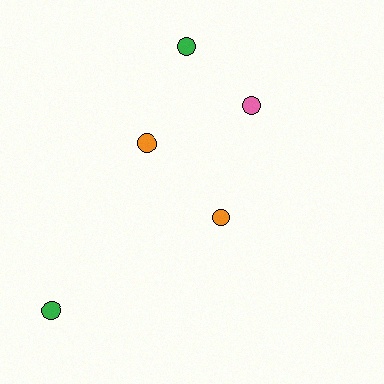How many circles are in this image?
There are 5 circles.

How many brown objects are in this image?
There are no brown objects.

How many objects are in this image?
There are 5 objects.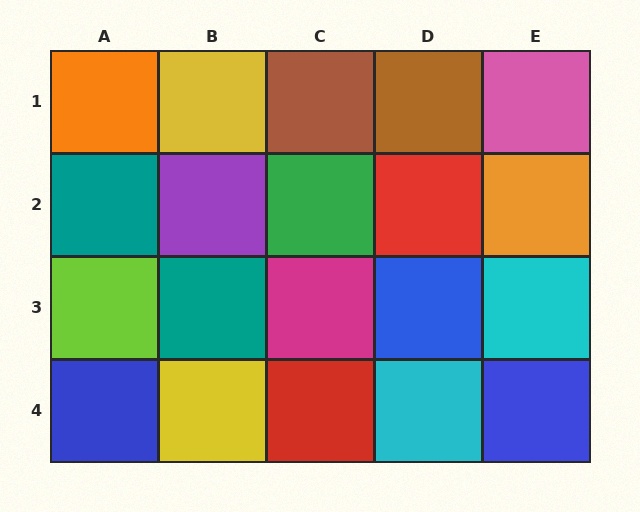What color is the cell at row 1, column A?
Orange.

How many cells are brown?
2 cells are brown.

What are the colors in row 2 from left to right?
Teal, purple, green, red, orange.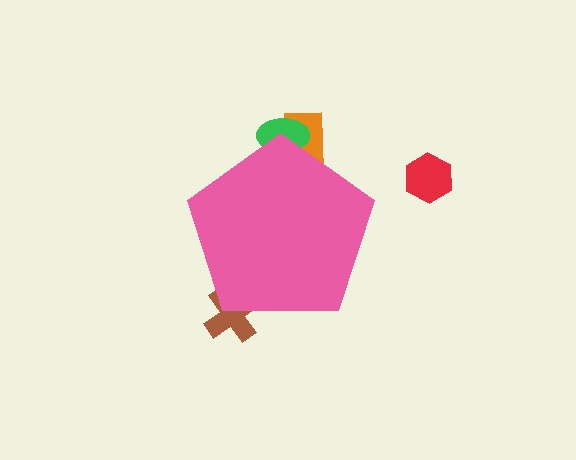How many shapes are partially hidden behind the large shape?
3 shapes are partially hidden.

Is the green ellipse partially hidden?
Yes, the green ellipse is partially hidden behind the pink pentagon.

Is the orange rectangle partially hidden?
Yes, the orange rectangle is partially hidden behind the pink pentagon.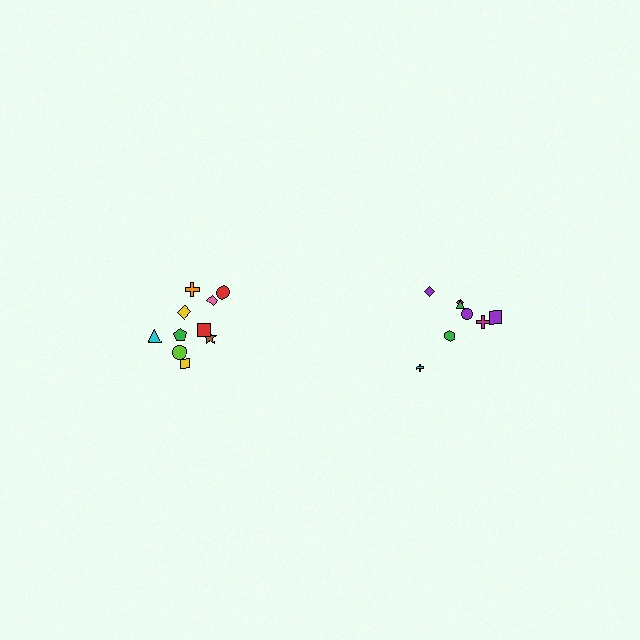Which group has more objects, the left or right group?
The left group.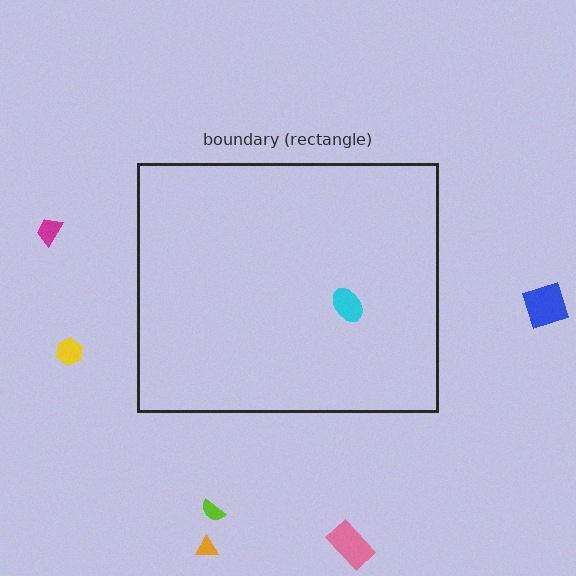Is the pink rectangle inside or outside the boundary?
Outside.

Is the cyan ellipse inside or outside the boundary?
Inside.